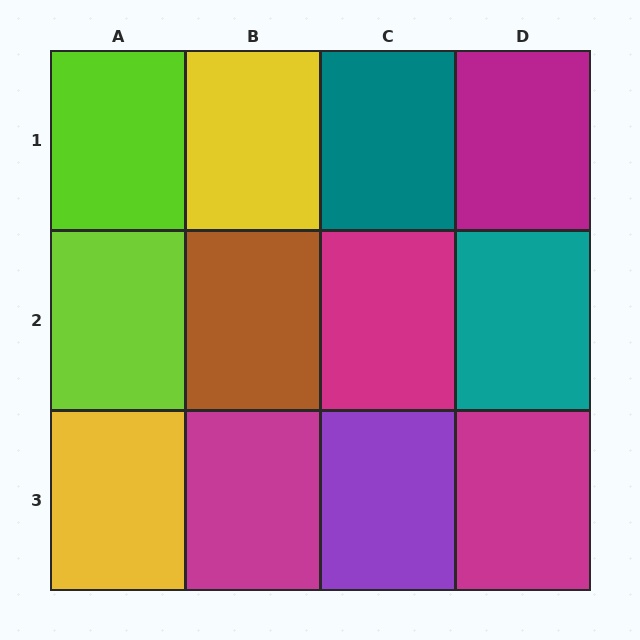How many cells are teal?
2 cells are teal.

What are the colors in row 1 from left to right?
Lime, yellow, teal, magenta.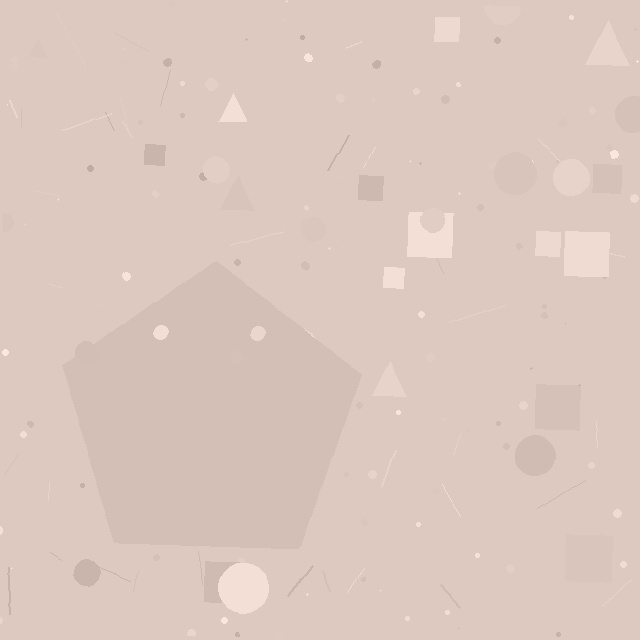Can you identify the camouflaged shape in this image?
The camouflaged shape is a pentagon.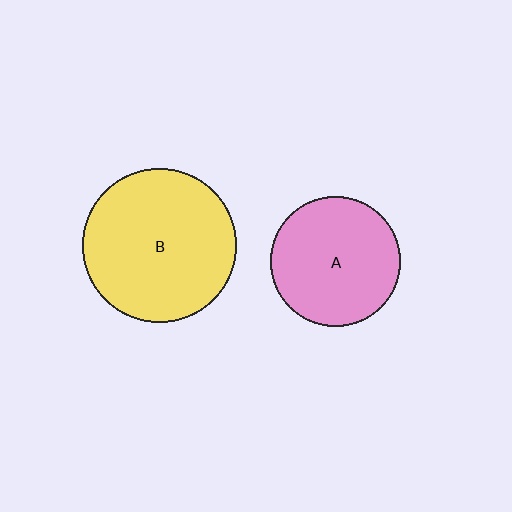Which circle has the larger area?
Circle B (yellow).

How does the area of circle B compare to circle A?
Approximately 1.4 times.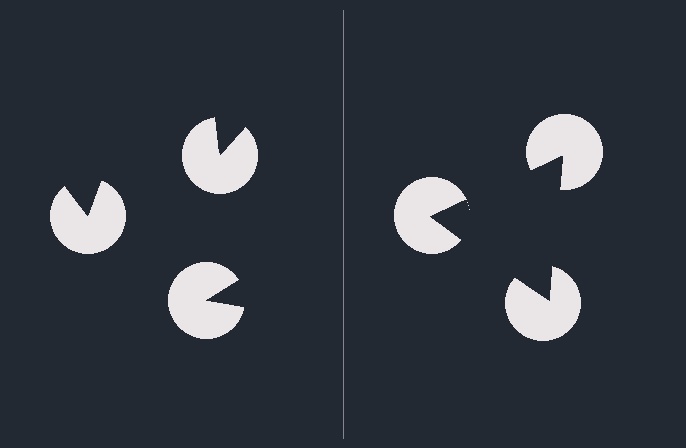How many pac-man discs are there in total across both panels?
6 — 3 on each side.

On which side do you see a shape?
An illusory triangle appears on the right side. On the left side the wedge cuts are rotated, so no coherent shape forms.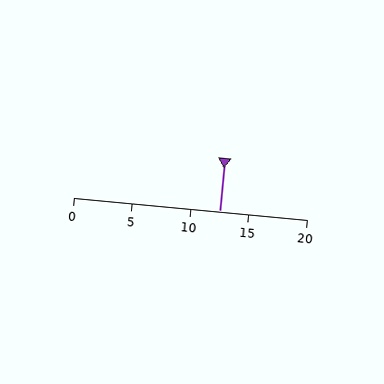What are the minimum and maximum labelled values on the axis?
The axis runs from 0 to 20.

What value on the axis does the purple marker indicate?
The marker indicates approximately 12.5.